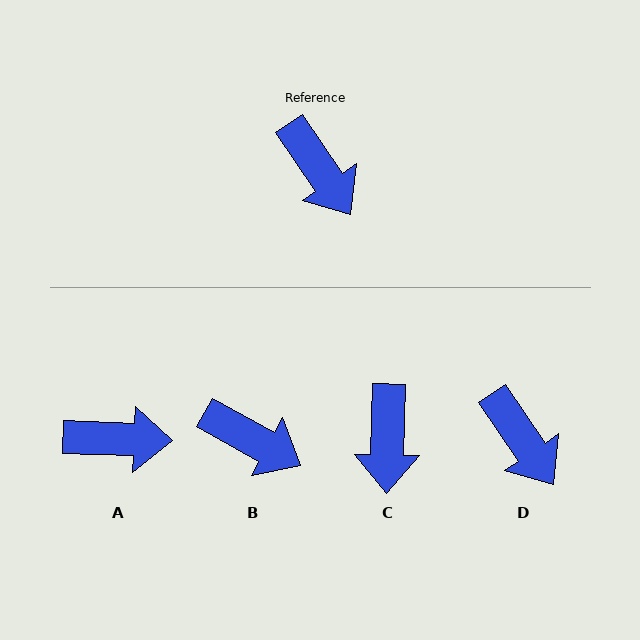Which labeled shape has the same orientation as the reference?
D.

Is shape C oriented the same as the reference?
No, it is off by about 35 degrees.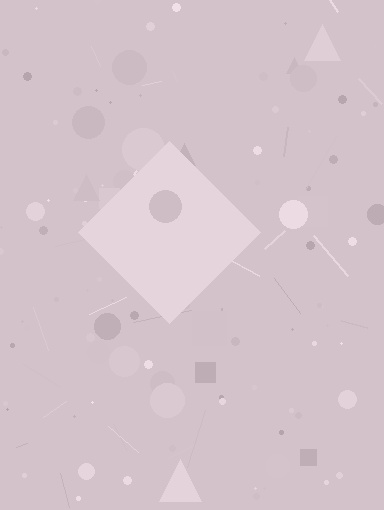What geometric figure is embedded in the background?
A diamond is embedded in the background.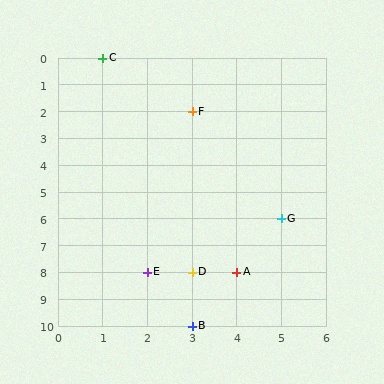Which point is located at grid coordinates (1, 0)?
Point C is at (1, 0).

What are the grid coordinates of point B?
Point B is at grid coordinates (3, 10).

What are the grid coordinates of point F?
Point F is at grid coordinates (3, 2).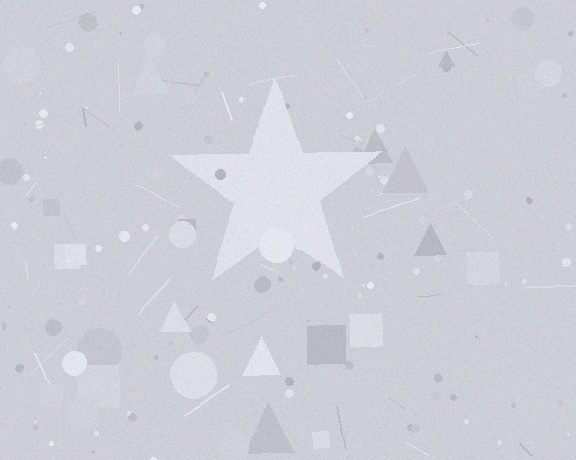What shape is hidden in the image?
A star is hidden in the image.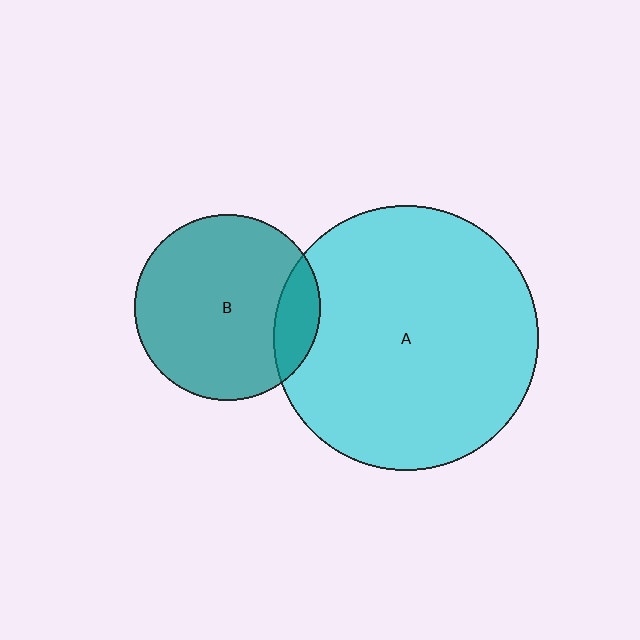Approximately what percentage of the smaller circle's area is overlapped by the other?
Approximately 15%.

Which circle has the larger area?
Circle A (cyan).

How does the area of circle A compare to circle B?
Approximately 2.0 times.